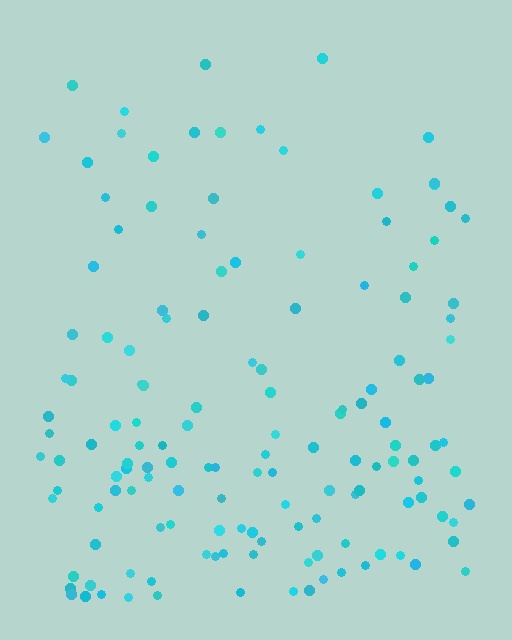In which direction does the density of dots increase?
From top to bottom, with the bottom side densest.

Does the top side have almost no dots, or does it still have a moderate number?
Still a moderate number, just noticeably fewer than the bottom.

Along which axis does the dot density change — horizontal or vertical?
Vertical.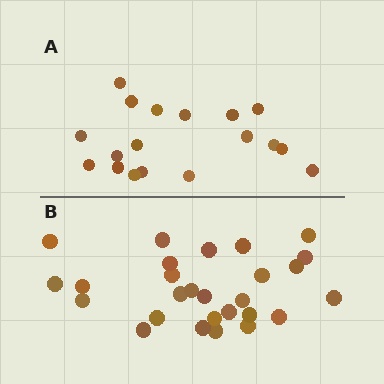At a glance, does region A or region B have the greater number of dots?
Region B (the bottom region) has more dots.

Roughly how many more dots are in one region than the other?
Region B has roughly 8 or so more dots than region A.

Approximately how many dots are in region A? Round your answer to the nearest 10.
About 20 dots. (The exact count is 18, which rounds to 20.)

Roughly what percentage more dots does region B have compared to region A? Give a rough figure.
About 50% more.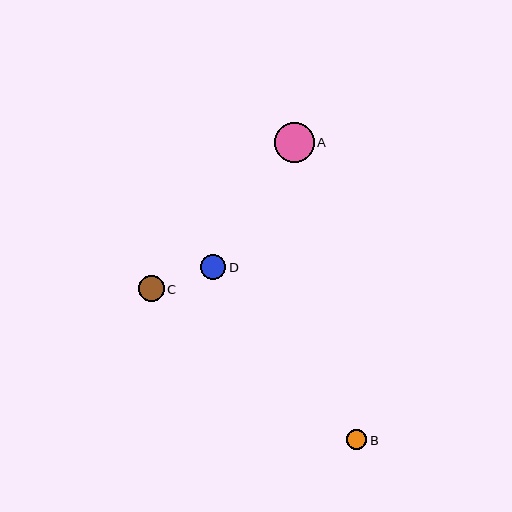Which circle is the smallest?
Circle B is the smallest with a size of approximately 20 pixels.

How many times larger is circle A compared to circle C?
Circle A is approximately 1.5 times the size of circle C.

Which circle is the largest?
Circle A is the largest with a size of approximately 40 pixels.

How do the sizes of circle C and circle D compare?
Circle C and circle D are approximately the same size.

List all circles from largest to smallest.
From largest to smallest: A, C, D, B.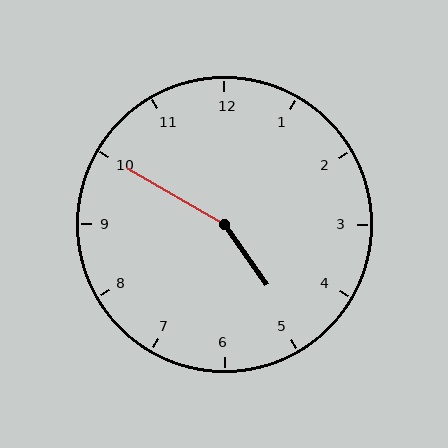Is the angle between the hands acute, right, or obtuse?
It is obtuse.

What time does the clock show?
4:50.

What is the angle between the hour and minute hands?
Approximately 155 degrees.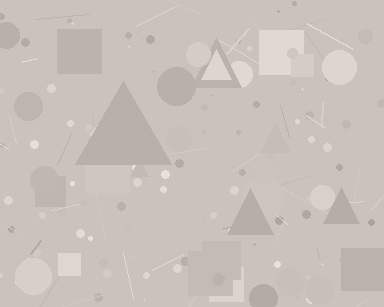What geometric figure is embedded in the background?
A triangle is embedded in the background.